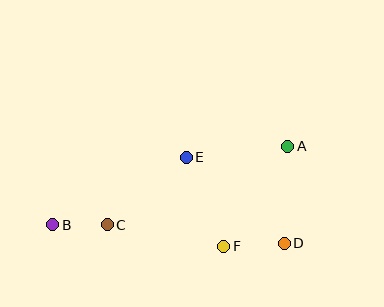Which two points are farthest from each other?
Points A and B are farthest from each other.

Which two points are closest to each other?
Points B and C are closest to each other.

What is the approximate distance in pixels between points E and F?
The distance between E and F is approximately 97 pixels.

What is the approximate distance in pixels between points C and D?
The distance between C and D is approximately 178 pixels.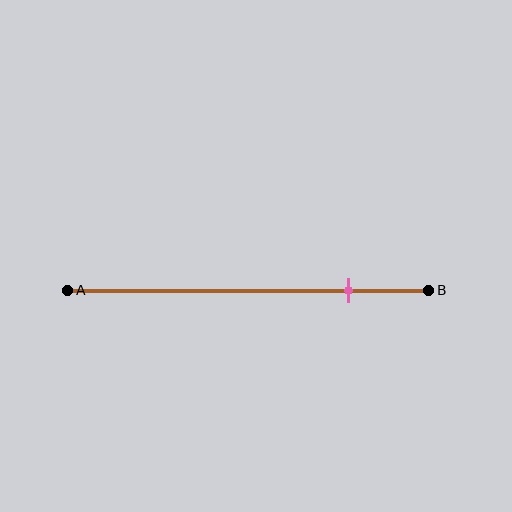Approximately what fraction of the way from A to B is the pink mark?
The pink mark is approximately 80% of the way from A to B.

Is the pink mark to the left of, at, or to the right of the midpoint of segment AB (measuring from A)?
The pink mark is to the right of the midpoint of segment AB.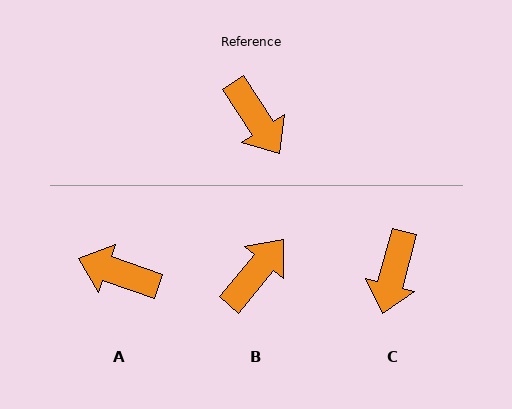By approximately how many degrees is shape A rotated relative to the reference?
Approximately 143 degrees clockwise.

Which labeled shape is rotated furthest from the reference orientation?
A, about 143 degrees away.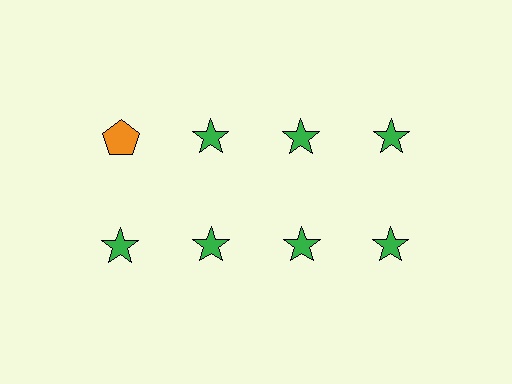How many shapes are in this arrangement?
There are 8 shapes arranged in a grid pattern.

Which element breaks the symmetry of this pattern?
The orange pentagon in the top row, leftmost column breaks the symmetry. All other shapes are green stars.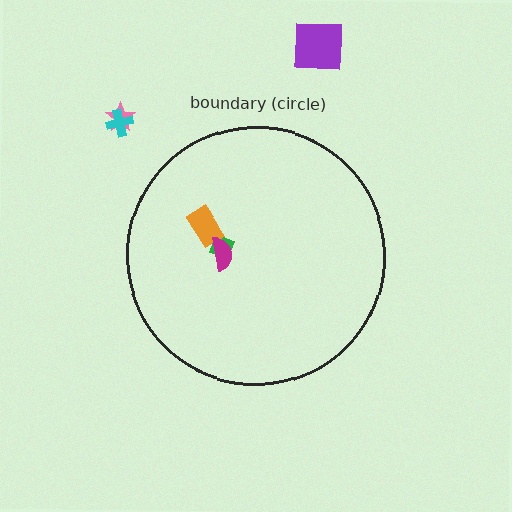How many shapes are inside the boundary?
3 inside, 3 outside.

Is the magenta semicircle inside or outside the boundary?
Inside.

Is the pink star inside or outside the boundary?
Outside.